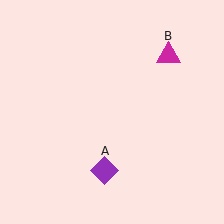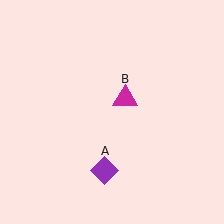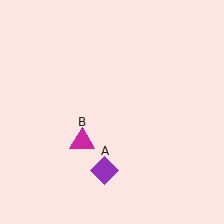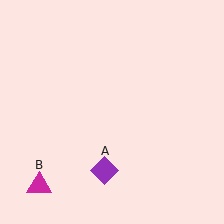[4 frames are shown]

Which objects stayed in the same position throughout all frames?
Purple diamond (object A) remained stationary.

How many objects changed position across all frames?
1 object changed position: magenta triangle (object B).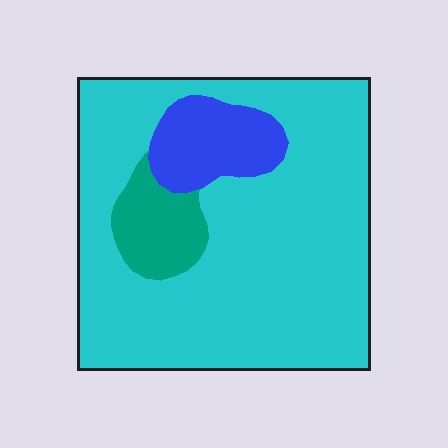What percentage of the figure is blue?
Blue covers 12% of the figure.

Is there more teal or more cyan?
Cyan.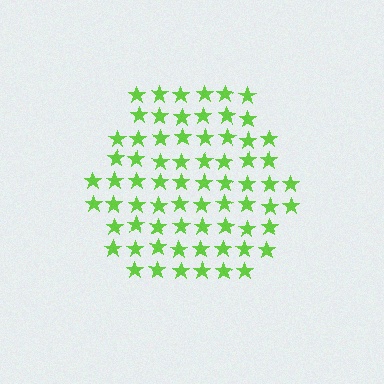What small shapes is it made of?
It is made of small stars.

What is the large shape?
The large shape is a hexagon.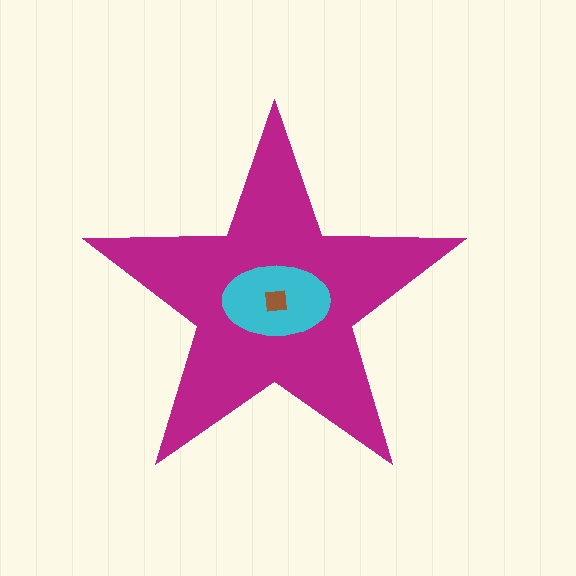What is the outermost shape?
The magenta star.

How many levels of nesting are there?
3.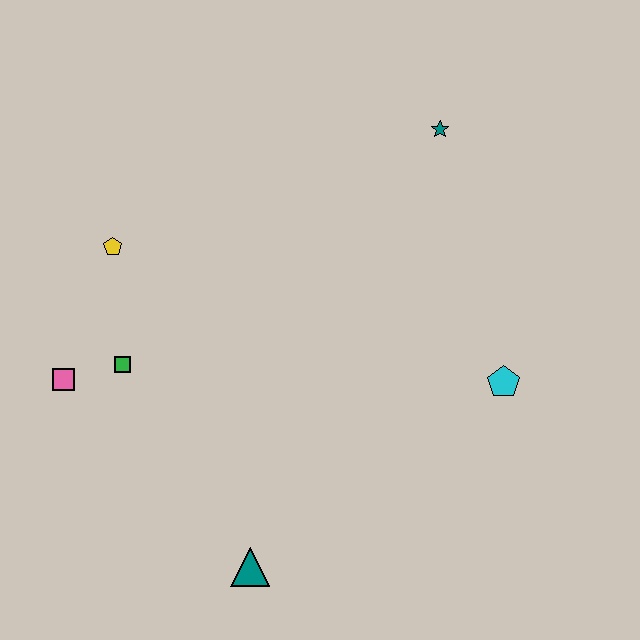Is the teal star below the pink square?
No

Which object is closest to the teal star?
The cyan pentagon is closest to the teal star.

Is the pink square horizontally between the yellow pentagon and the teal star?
No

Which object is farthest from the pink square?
The teal star is farthest from the pink square.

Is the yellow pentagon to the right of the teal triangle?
No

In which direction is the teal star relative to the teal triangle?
The teal star is above the teal triangle.